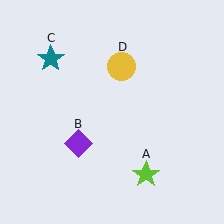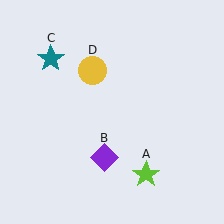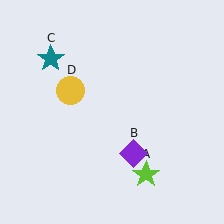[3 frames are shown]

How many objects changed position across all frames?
2 objects changed position: purple diamond (object B), yellow circle (object D).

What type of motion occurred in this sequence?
The purple diamond (object B), yellow circle (object D) rotated counterclockwise around the center of the scene.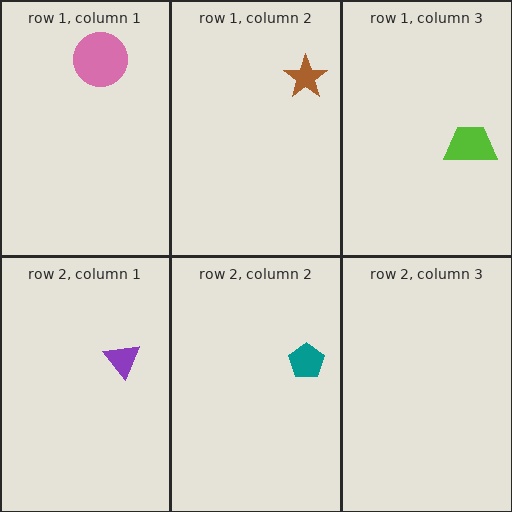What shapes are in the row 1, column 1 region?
The pink circle.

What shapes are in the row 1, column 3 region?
The lime trapezoid.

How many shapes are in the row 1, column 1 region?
1.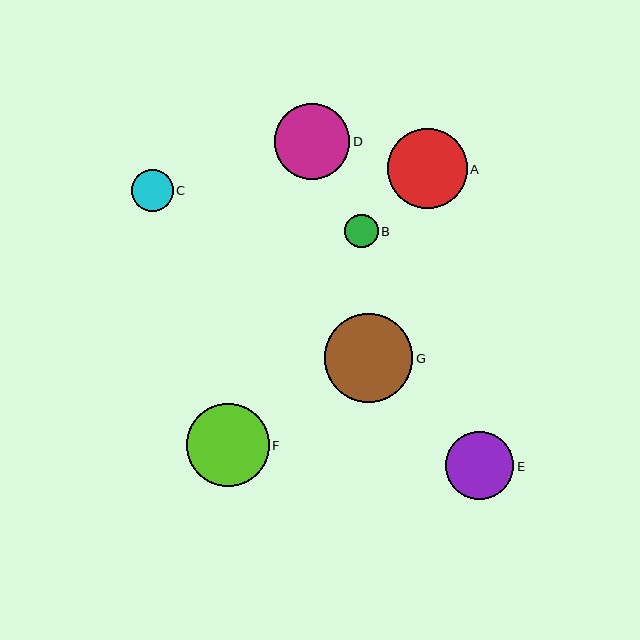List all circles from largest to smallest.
From largest to smallest: G, F, A, D, E, C, B.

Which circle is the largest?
Circle G is the largest with a size of approximately 89 pixels.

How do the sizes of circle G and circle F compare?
Circle G and circle F are approximately the same size.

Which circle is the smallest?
Circle B is the smallest with a size of approximately 34 pixels.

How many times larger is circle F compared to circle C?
Circle F is approximately 2.0 times the size of circle C.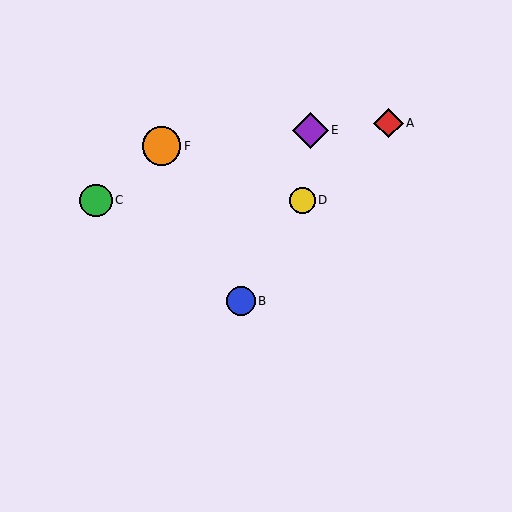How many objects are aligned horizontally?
2 objects (C, D) are aligned horizontally.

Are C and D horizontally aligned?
Yes, both are at y≈200.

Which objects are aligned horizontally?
Objects C, D are aligned horizontally.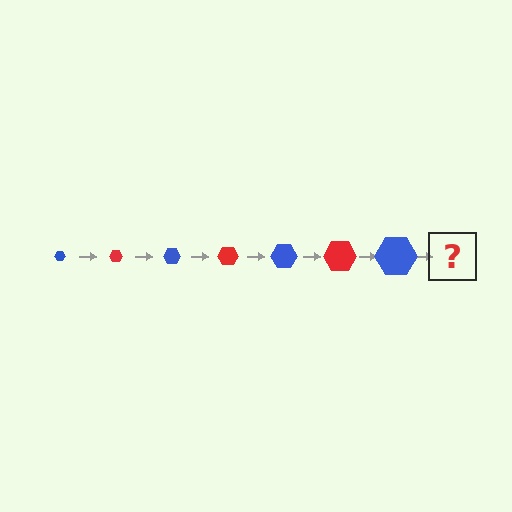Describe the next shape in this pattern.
It should be a red hexagon, larger than the previous one.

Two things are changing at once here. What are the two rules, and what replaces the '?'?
The two rules are that the hexagon grows larger each step and the color cycles through blue and red. The '?' should be a red hexagon, larger than the previous one.